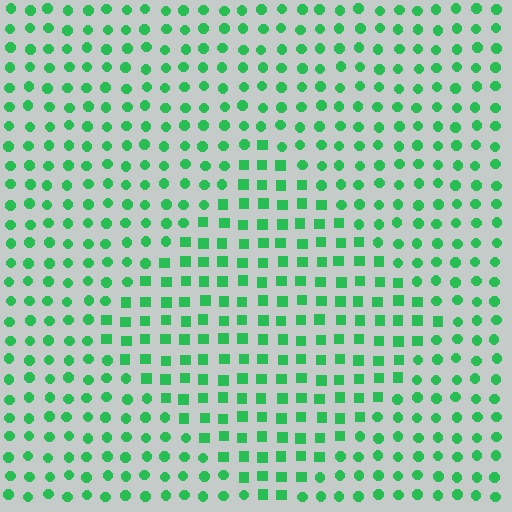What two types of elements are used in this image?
The image uses squares inside the diamond region and circles outside it.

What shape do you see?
I see a diamond.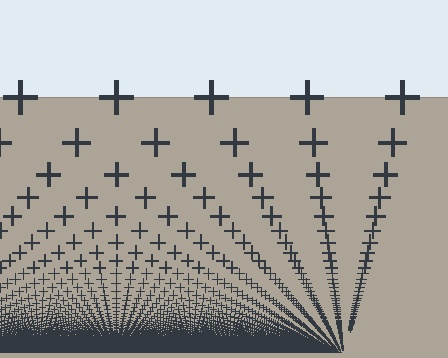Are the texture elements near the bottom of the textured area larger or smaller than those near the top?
Smaller. The gradient is inverted — elements near the bottom are smaller and denser.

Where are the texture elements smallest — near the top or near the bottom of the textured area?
Near the bottom.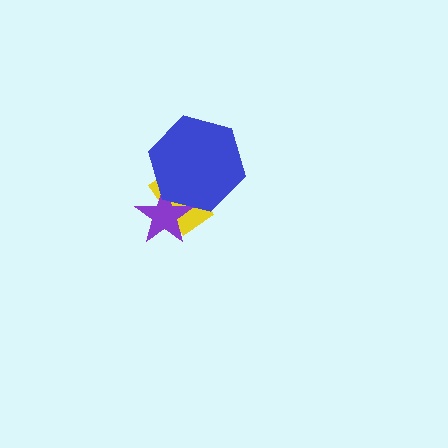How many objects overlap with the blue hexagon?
2 objects overlap with the blue hexagon.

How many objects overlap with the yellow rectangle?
2 objects overlap with the yellow rectangle.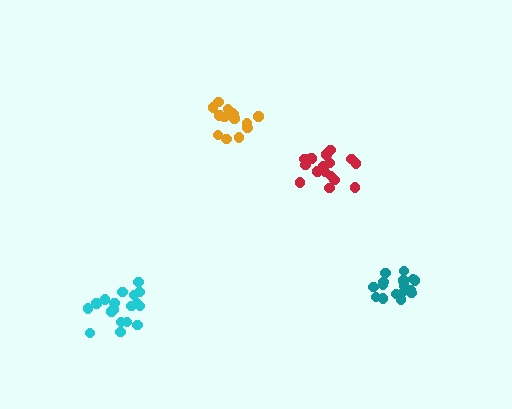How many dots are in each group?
Group 1: 17 dots, Group 2: 16 dots, Group 3: 18 dots, Group 4: 14 dots (65 total).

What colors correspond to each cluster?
The clusters are colored: red, teal, cyan, orange.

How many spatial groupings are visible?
There are 4 spatial groupings.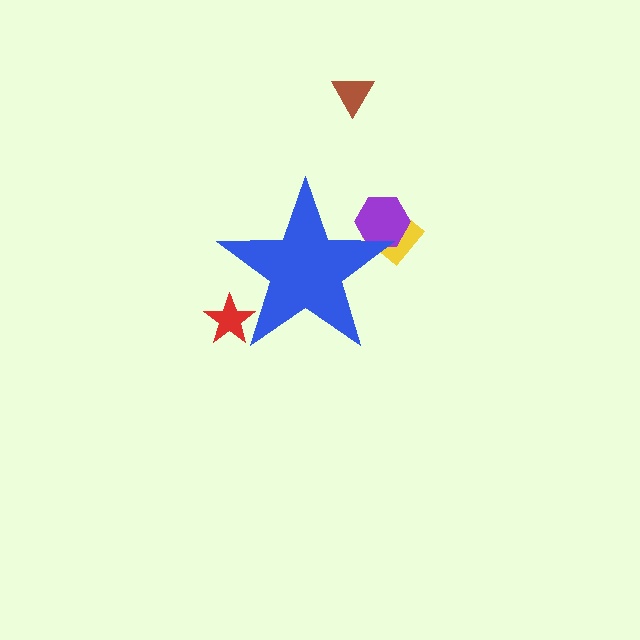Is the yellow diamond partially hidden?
Yes, the yellow diamond is partially hidden behind the blue star.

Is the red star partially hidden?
Yes, the red star is partially hidden behind the blue star.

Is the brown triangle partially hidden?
No, the brown triangle is fully visible.